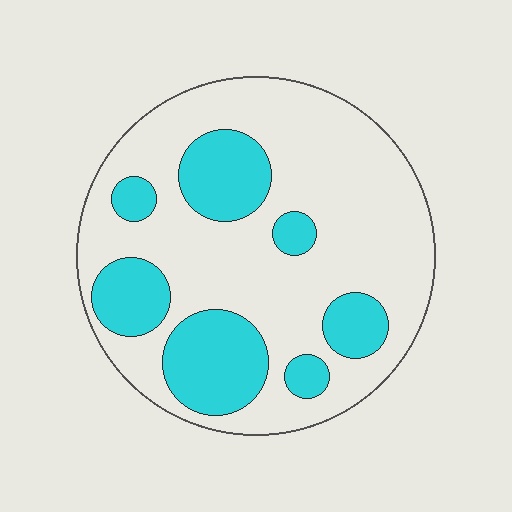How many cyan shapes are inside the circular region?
7.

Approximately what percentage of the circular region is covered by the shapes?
Approximately 30%.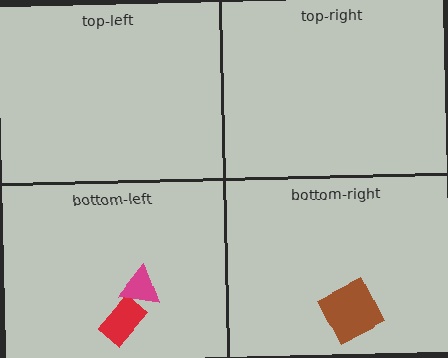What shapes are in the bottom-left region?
The red rectangle, the magenta triangle.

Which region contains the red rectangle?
The bottom-left region.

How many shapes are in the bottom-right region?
1.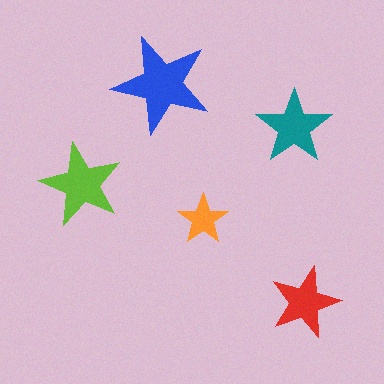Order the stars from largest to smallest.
the blue one, the lime one, the teal one, the red one, the orange one.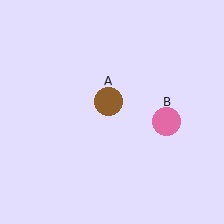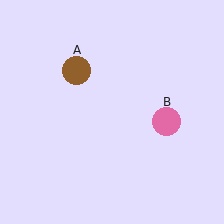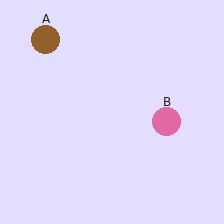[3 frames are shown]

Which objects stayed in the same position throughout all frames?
Pink circle (object B) remained stationary.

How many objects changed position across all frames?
1 object changed position: brown circle (object A).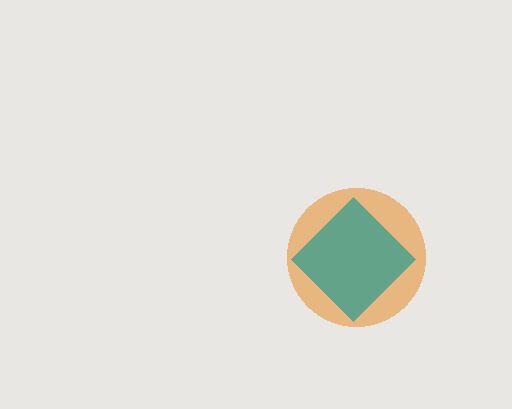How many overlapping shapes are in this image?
There are 2 overlapping shapes in the image.